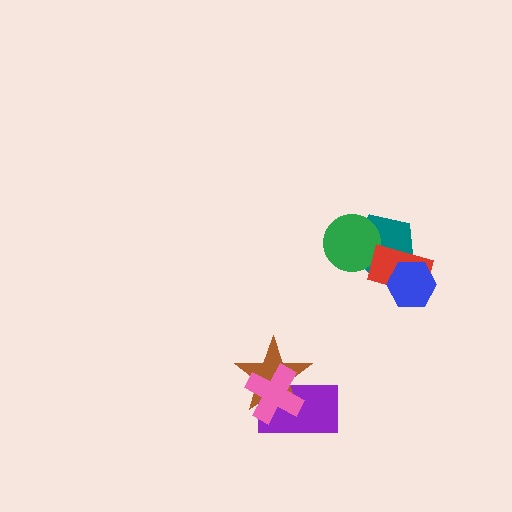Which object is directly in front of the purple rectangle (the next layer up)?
The brown star is directly in front of the purple rectangle.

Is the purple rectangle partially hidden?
Yes, it is partially covered by another shape.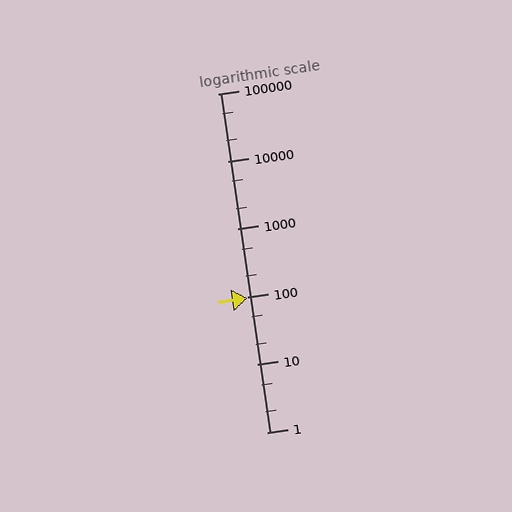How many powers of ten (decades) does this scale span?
The scale spans 5 decades, from 1 to 100000.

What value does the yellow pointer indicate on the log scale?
The pointer indicates approximately 95.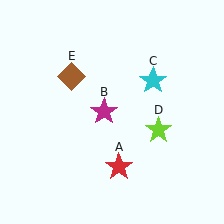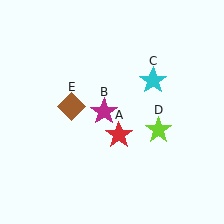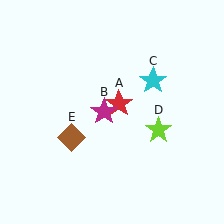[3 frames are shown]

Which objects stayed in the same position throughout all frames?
Magenta star (object B) and cyan star (object C) and lime star (object D) remained stationary.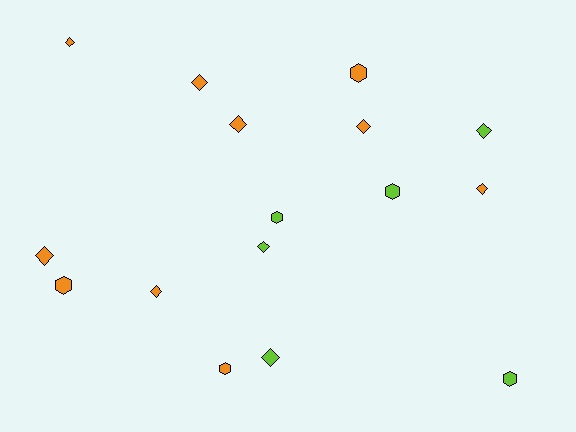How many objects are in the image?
There are 16 objects.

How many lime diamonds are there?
There are 3 lime diamonds.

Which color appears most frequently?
Orange, with 10 objects.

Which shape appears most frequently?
Diamond, with 10 objects.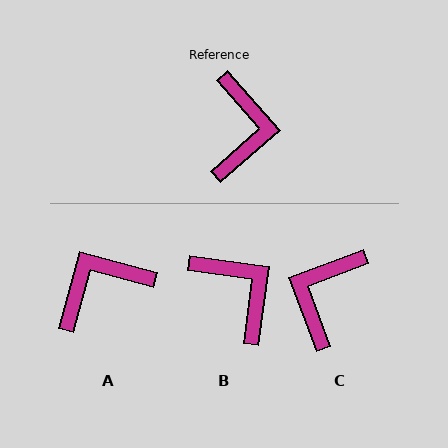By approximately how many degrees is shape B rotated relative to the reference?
Approximately 41 degrees counter-clockwise.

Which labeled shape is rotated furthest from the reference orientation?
C, about 159 degrees away.